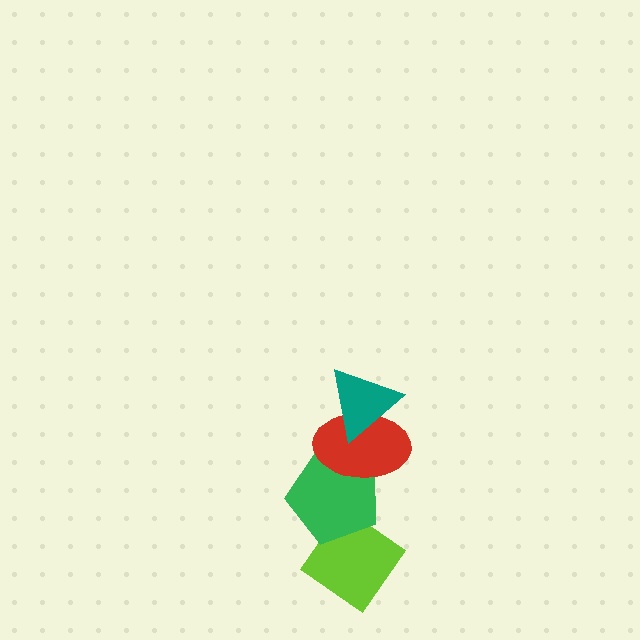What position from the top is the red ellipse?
The red ellipse is 2nd from the top.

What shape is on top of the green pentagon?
The red ellipse is on top of the green pentagon.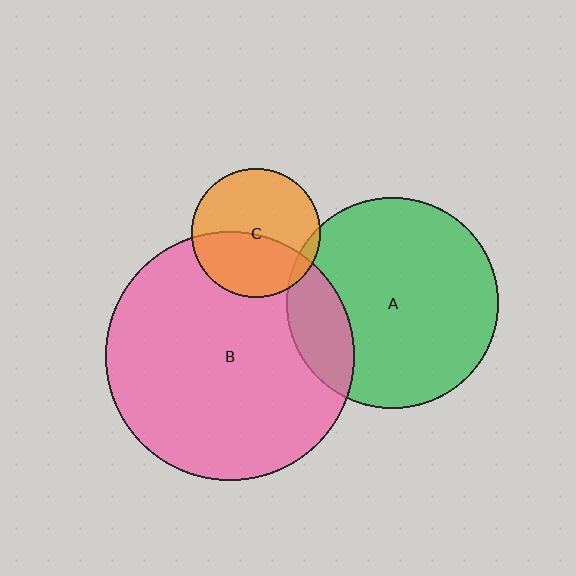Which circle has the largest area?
Circle B (pink).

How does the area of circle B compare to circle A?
Approximately 1.4 times.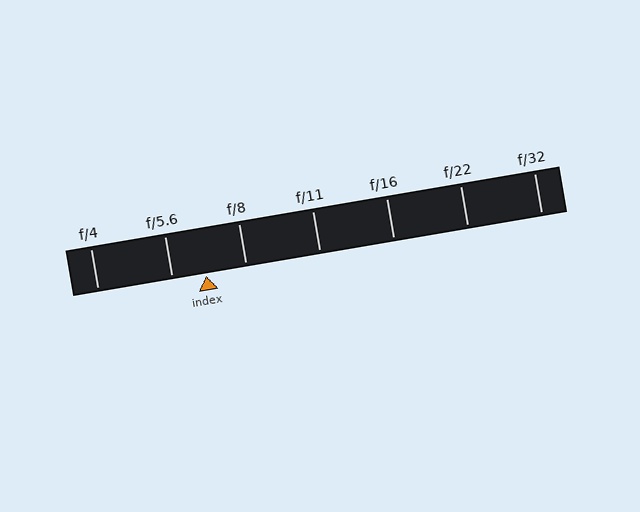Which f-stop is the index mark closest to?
The index mark is closest to f/5.6.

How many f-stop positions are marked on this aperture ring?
There are 7 f-stop positions marked.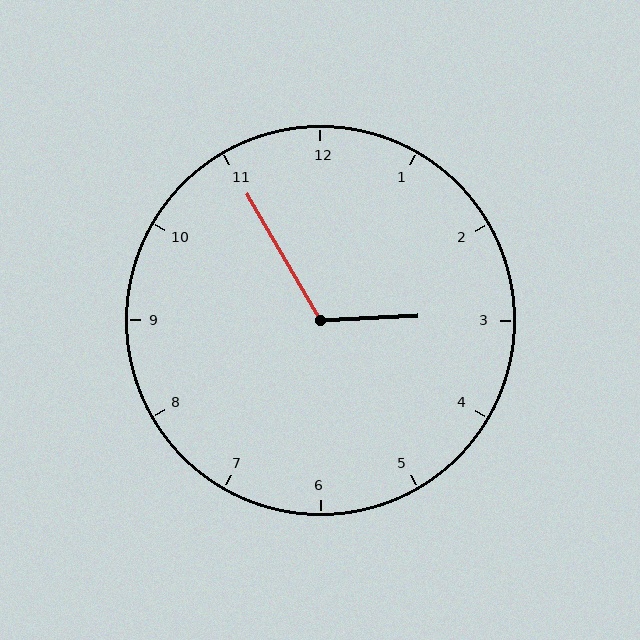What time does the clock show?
2:55.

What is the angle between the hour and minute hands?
Approximately 118 degrees.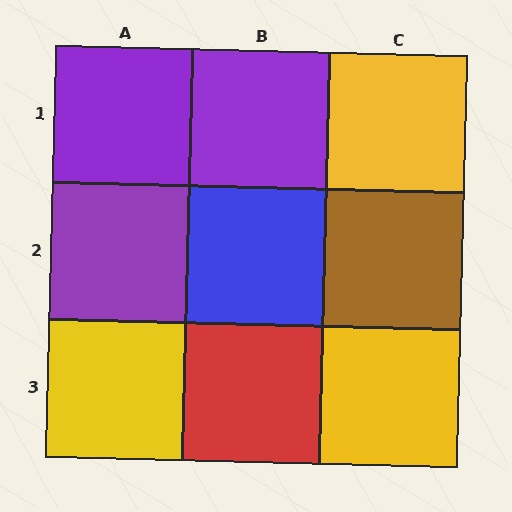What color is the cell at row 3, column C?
Yellow.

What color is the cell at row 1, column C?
Yellow.